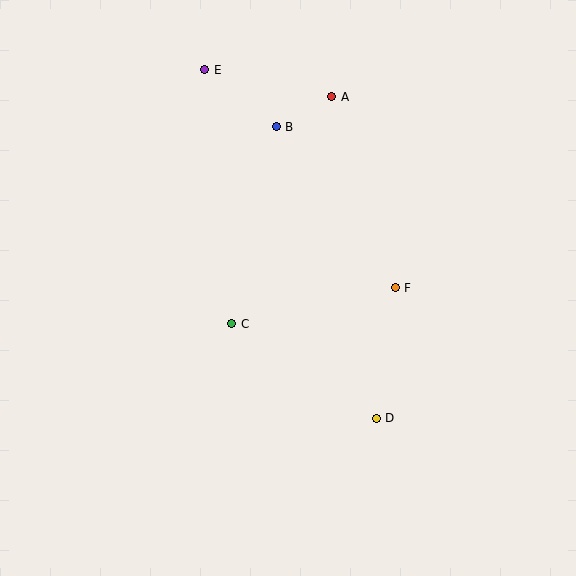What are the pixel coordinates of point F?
Point F is at (395, 288).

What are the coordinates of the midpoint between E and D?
The midpoint between E and D is at (291, 244).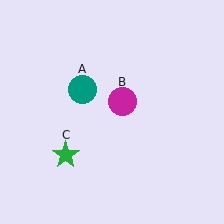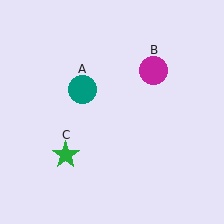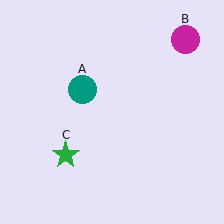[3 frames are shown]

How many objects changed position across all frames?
1 object changed position: magenta circle (object B).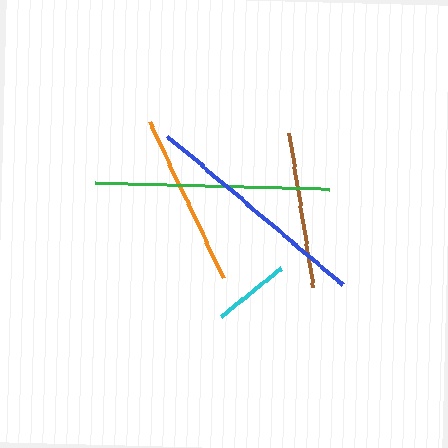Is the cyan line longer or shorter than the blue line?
The blue line is longer than the cyan line.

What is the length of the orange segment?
The orange segment is approximately 173 pixels long.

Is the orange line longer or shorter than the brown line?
The orange line is longer than the brown line.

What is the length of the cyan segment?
The cyan segment is approximately 78 pixels long.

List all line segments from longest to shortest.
From longest to shortest: green, blue, orange, brown, cyan.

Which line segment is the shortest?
The cyan line is the shortest at approximately 78 pixels.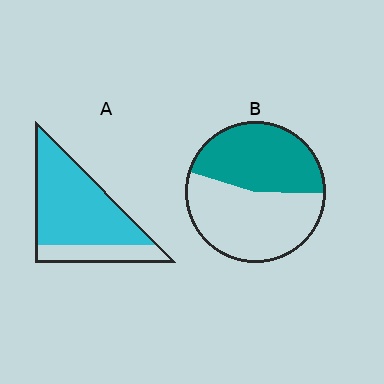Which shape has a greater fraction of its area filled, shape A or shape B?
Shape A.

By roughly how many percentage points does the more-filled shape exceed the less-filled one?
By roughly 30 percentage points (A over B).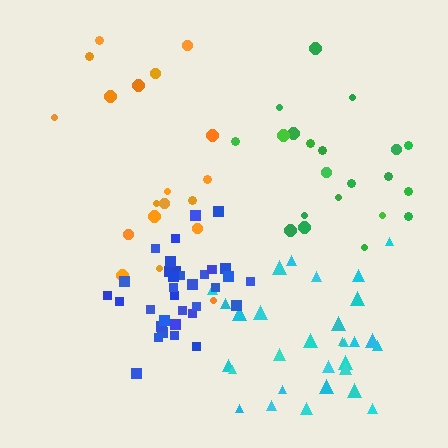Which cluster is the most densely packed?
Blue.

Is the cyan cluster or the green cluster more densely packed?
Cyan.